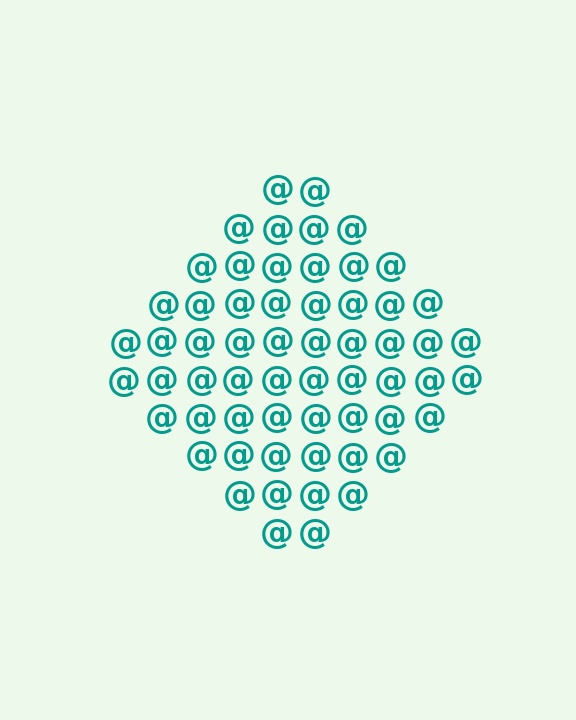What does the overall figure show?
The overall figure shows a diamond.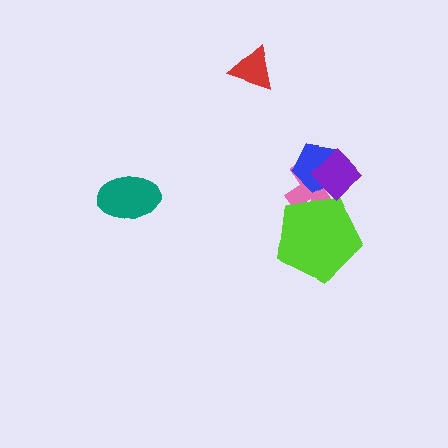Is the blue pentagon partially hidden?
Yes, it is partially covered by another shape.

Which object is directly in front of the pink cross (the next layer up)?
The blue pentagon is directly in front of the pink cross.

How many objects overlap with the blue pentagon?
2 objects overlap with the blue pentagon.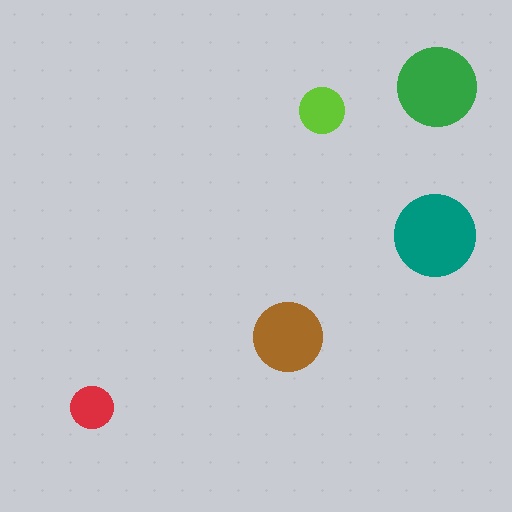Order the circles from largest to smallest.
the teal one, the green one, the brown one, the lime one, the red one.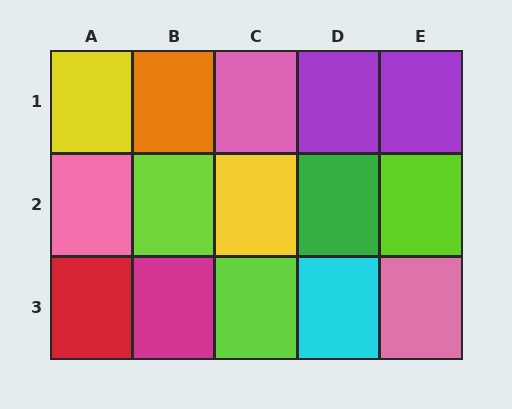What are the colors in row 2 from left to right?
Pink, lime, yellow, green, lime.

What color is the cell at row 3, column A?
Red.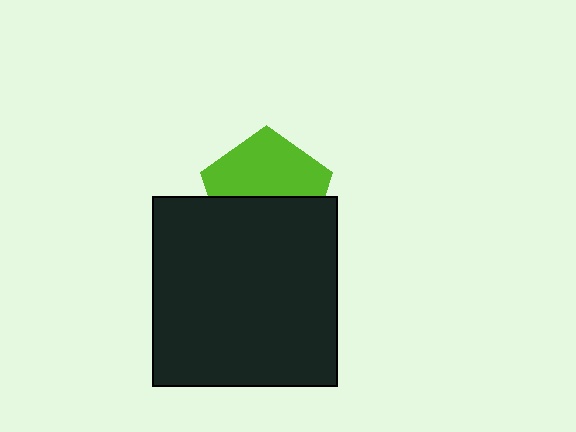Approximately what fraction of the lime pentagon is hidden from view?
Roughly 48% of the lime pentagon is hidden behind the black rectangle.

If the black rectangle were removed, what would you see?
You would see the complete lime pentagon.